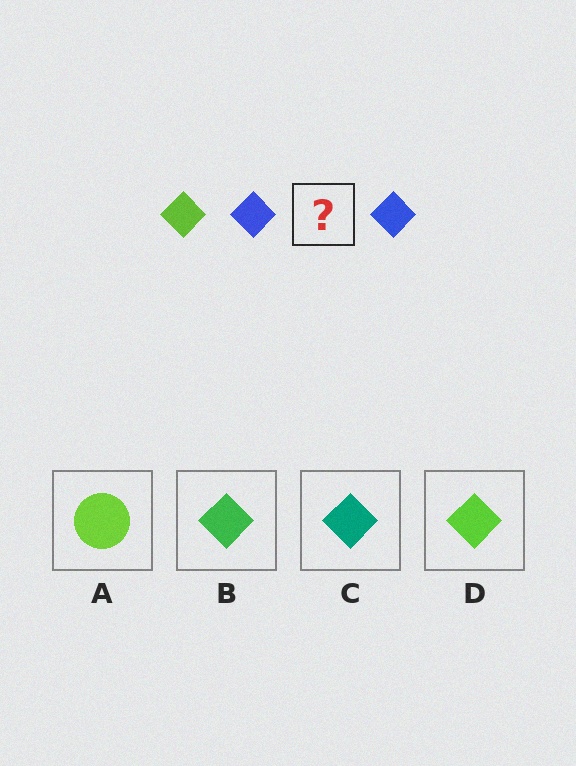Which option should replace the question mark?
Option D.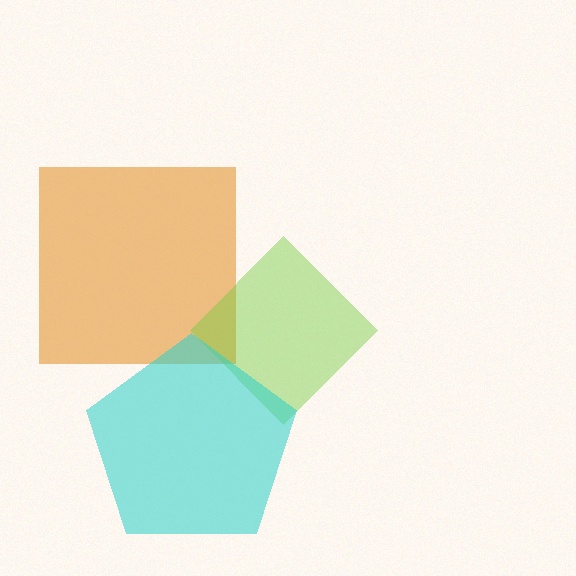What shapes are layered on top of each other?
The layered shapes are: an orange square, a lime diamond, a cyan pentagon.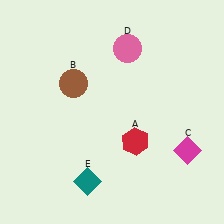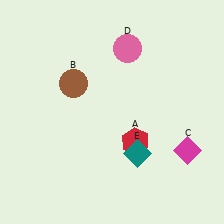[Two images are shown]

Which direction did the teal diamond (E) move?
The teal diamond (E) moved right.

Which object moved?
The teal diamond (E) moved right.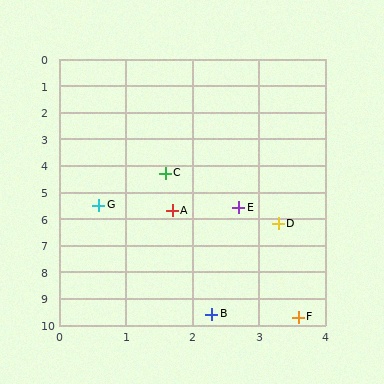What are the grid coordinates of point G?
Point G is at approximately (0.6, 5.5).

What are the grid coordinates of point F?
Point F is at approximately (3.6, 9.7).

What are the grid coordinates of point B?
Point B is at approximately (2.3, 9.6).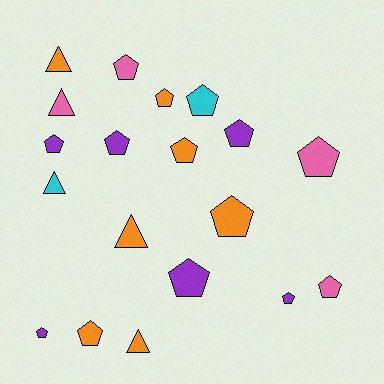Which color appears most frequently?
Orange, with 7 objects.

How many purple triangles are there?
There are no purple triangles.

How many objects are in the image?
There are 19 objects.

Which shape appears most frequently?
Pentagon, with 14 objects.